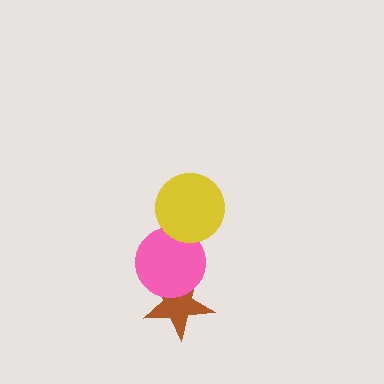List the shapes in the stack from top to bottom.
From top to bottom: the yellow circle, the pink circle, the brown star.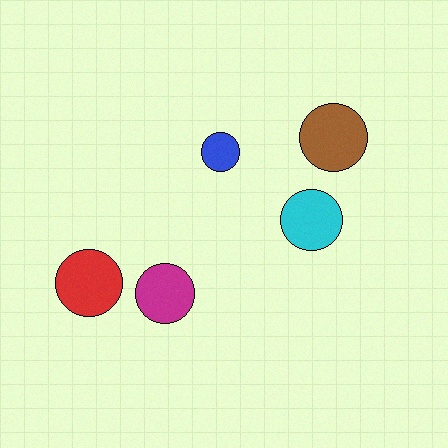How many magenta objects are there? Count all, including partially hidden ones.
There is 1 magenta object.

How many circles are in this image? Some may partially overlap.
There are 5 circles.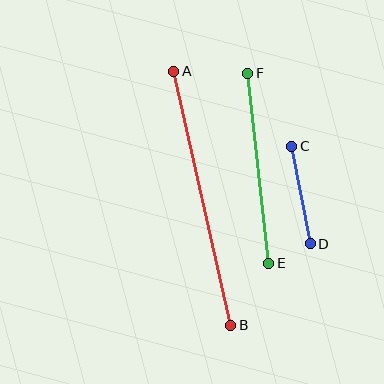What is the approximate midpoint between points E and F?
The midpoint is at approximately (258, 168) pixels.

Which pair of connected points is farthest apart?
Points A and B are farthest apart.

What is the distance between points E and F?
The distance is approximately 191 pixels.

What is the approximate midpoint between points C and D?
The midpoint is at approximately (301, 195) pixels.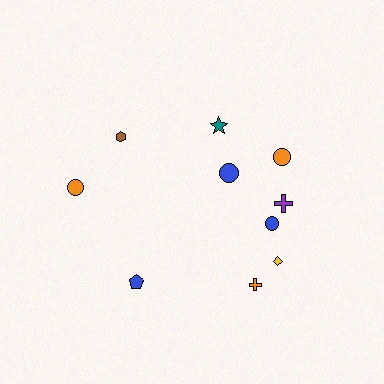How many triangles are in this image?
There are no triangles.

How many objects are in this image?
There are 10 objects.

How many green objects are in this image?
There are no green objects.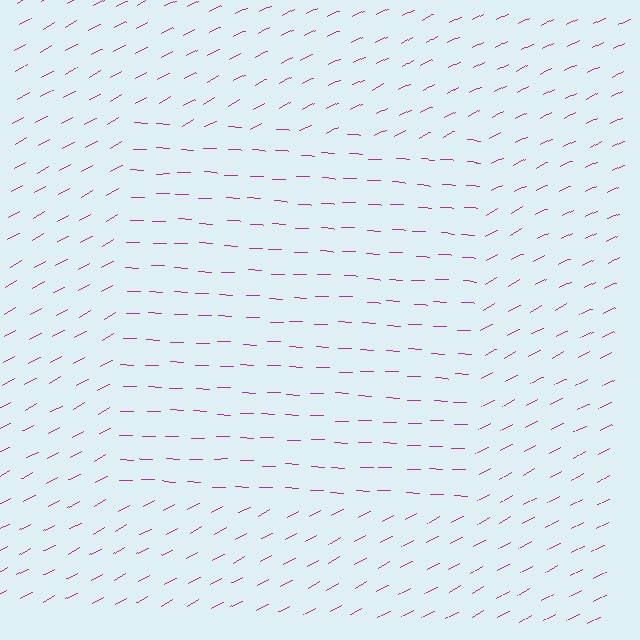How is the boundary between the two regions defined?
The boundary is defined purely by a change in line orientation (approximately 31 degrees difference). All lines are the same color and thickness.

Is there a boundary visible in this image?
Yes, there is a texture boundary formed by a change in line orientation.